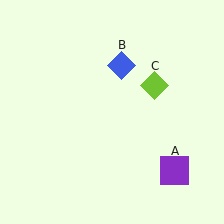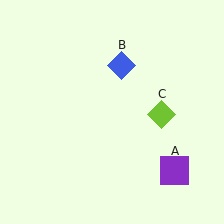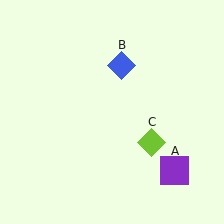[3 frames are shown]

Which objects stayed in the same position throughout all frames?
Purple square (object A) and blue diamond (object B) remained stationary.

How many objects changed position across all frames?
1 object changed position: lime diamond (object C).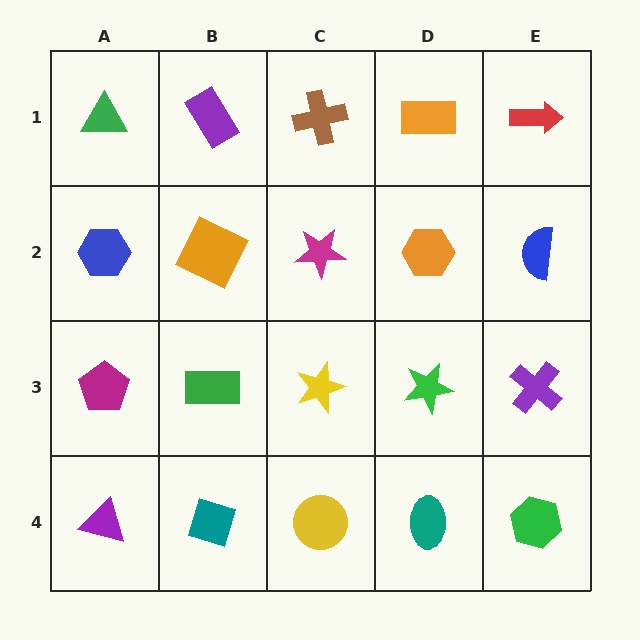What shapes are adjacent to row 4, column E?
A purple cross (row 3, column E), a teal ellipse (row 4, column D).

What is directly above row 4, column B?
A green rectangle.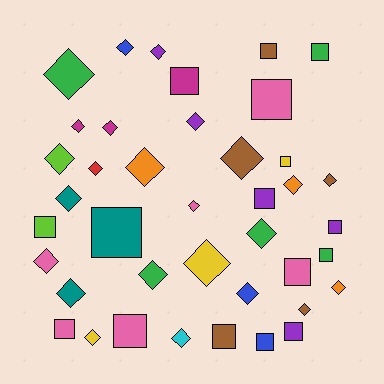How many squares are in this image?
There are 16 squares.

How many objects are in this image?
There are 40 objects.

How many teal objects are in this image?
There are 3 teal objects.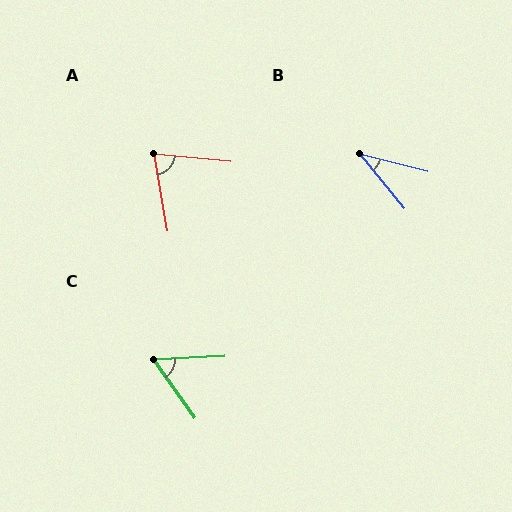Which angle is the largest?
A, at approximately 74 degrees.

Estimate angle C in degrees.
Approximately 58 degrees.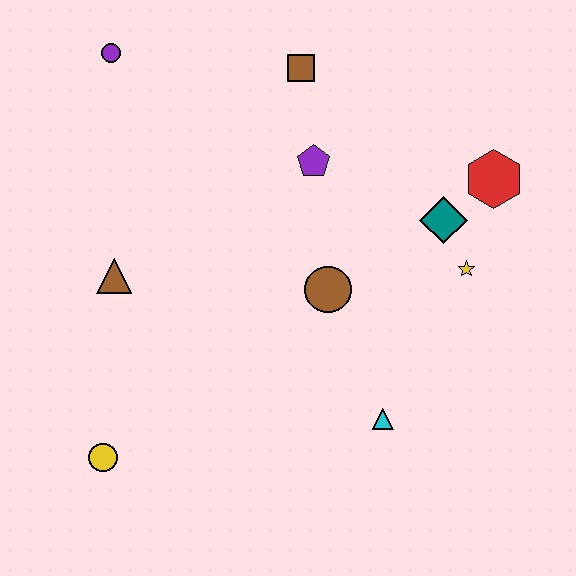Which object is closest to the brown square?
The purple pentagon is closest to the brown square.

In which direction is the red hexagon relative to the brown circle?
The red hexagon is to the right of the brown circle.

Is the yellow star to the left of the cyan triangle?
No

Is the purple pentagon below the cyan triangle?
No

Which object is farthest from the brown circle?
The purple circle is farthest from the brown circle.